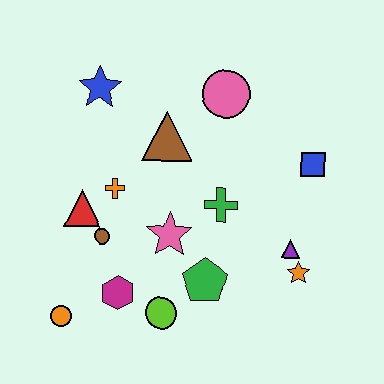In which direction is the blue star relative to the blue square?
The blue star is to the left of the blue square.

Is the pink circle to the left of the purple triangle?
Yes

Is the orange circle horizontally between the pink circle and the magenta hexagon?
No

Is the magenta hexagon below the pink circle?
Yes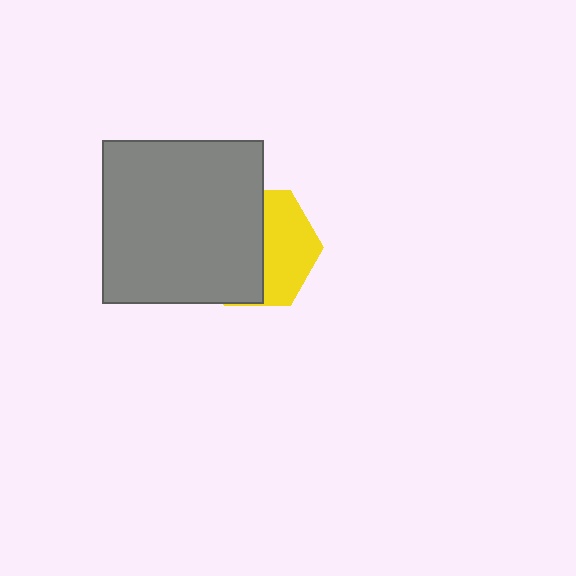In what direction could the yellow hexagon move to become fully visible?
The yellow hexagon could move right. That would shift it out from behind the gray rectangle entirely.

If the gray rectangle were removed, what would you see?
You would see the complete yellow hexagon.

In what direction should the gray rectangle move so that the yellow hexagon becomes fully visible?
The gray rectangle should move left. That is the shortest direction to clear the overlap and leave the yellow hexagon fully visible.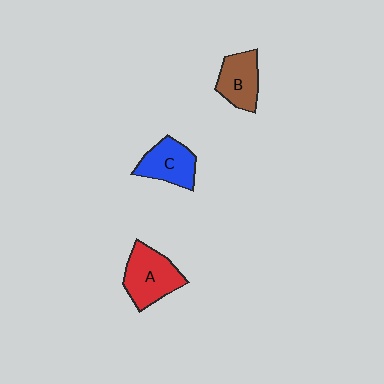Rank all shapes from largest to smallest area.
From largest to smallest: A (red), C (blue), B (brown).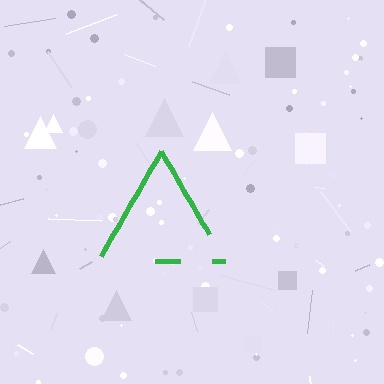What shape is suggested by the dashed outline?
The dashed outline suggests a triangle.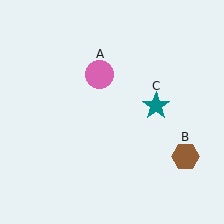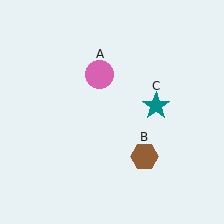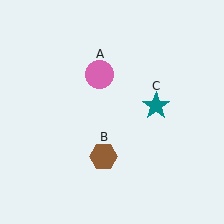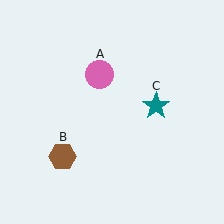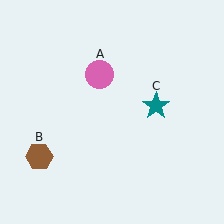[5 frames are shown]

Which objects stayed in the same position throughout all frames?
Pink circle (object A) and teal star (object C) remained stationary.